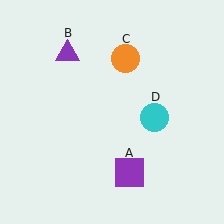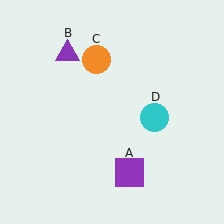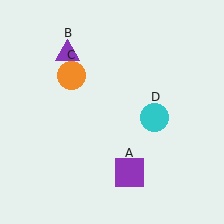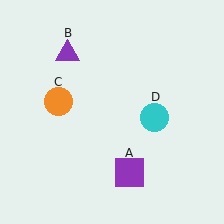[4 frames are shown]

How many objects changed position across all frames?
1 object changed position: orange circle (object C).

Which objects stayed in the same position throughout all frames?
Purple square (object A) and purple triangle (object B) and cyan circle (object D) remained stationary.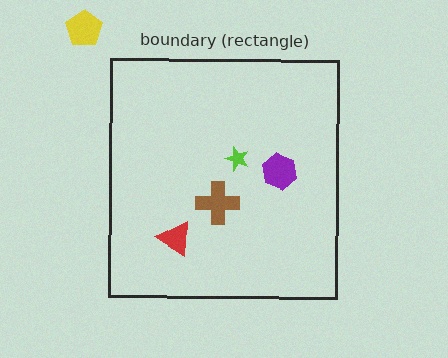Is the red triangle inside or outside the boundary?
Inside.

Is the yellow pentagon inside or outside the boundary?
Outside.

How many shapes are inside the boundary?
4 inside, 1 outside.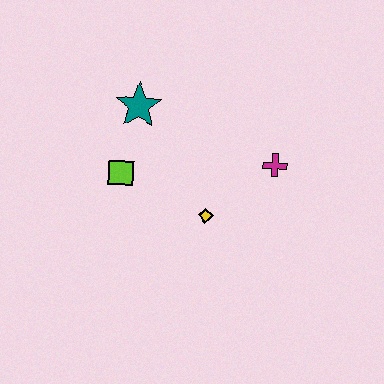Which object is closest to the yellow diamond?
The magenta cross is closest to the yellow diamond.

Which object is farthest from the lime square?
The magenta cross is farthest from the lime square.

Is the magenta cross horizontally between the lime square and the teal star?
No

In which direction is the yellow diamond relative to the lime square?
The yellow diamond is to the right of the lime square.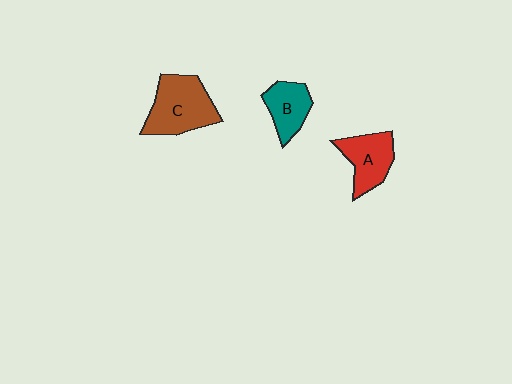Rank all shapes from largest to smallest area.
From largest to smallest: C (brown), A (red), B (teal).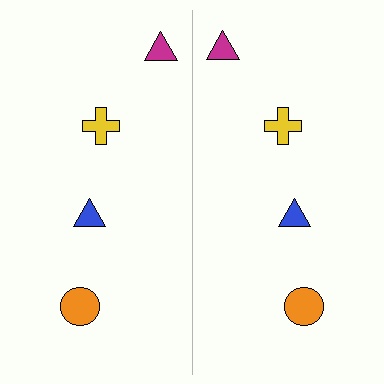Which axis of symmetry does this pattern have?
The pattern has a vertical axis of symmetry running through the center of the image.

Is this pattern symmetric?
Yes, this pattern has bilateral (reflection) symmetry.